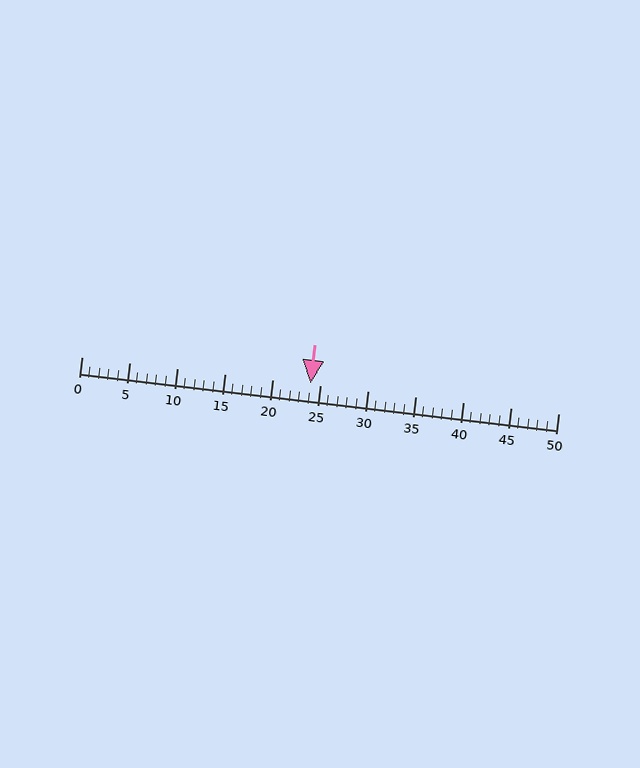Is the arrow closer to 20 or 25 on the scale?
The arrow is closer to 25.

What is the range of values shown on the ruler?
The ruler shows values from 0 to 50.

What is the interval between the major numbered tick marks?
The major tick marks are spaced 5 units apart.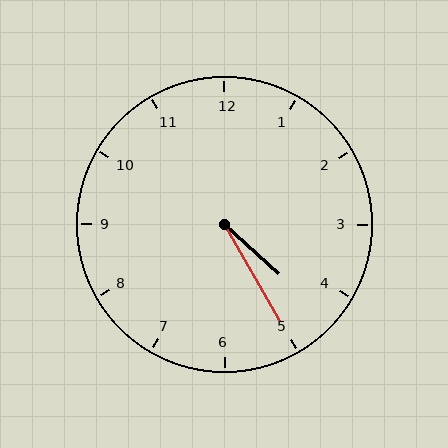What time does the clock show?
4:25.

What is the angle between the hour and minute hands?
Approximately 18 degrees.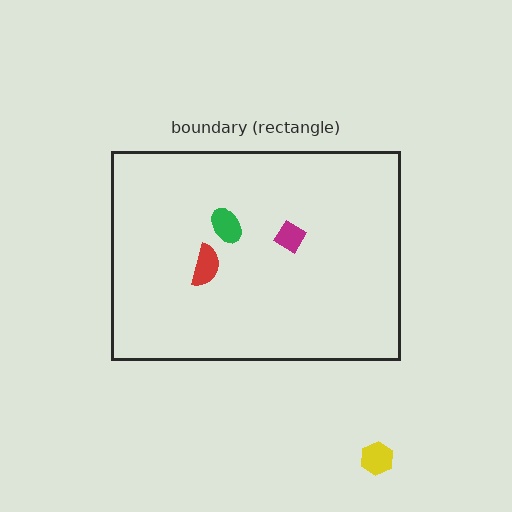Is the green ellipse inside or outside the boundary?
Inside.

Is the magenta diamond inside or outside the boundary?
Inside.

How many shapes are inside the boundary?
3 inside, 1 outside.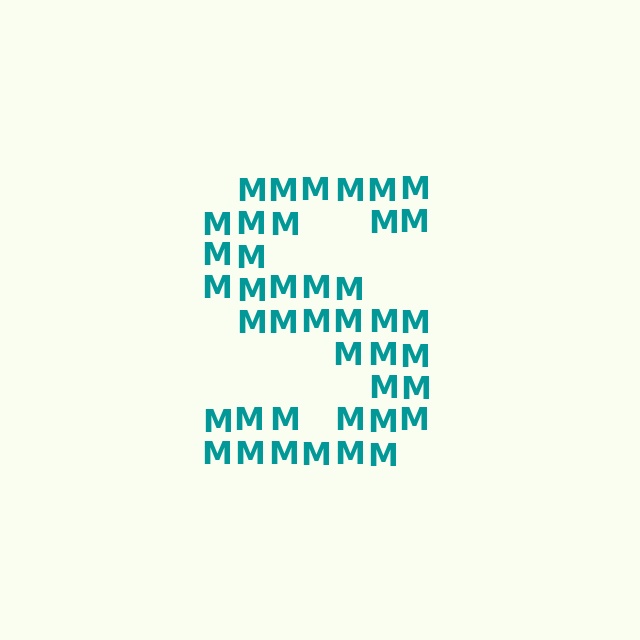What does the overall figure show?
The overall figure shows the letter S.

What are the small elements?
The small elements are letter M's.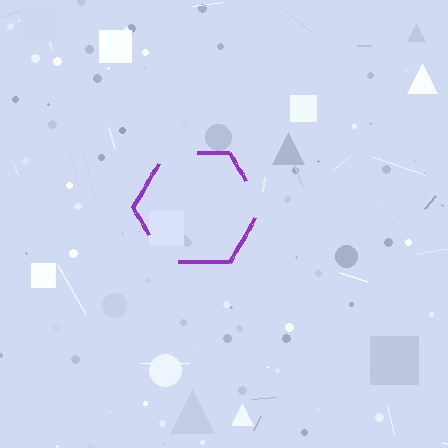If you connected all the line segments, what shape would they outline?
They would outline a hexagon.